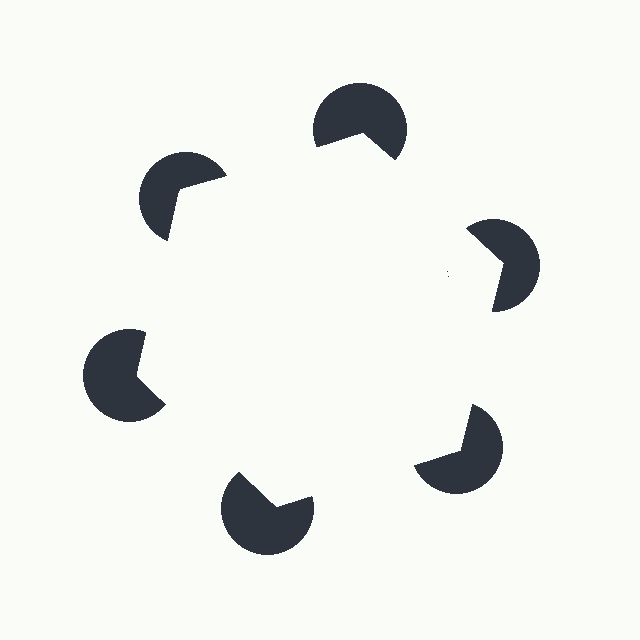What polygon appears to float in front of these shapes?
An illusory hexagon — its edges are inferred from the aligned wedge cuts in the pac-man discs, not physically drawn.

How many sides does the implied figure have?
6 sides.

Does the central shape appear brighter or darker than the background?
It typically appears slightly brighter than the background, even though no actual brightness change is drawn.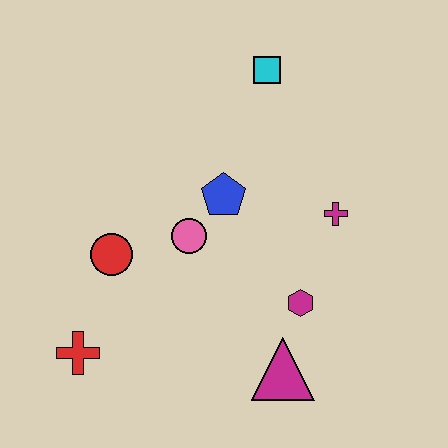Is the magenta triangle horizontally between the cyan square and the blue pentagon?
No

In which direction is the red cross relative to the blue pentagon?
The red cross is below the blue pentagon.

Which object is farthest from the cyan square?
The red cross is farthest from the cyan square.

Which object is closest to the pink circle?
The blue pentagon is closest to the pink circle.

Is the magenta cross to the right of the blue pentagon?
Yes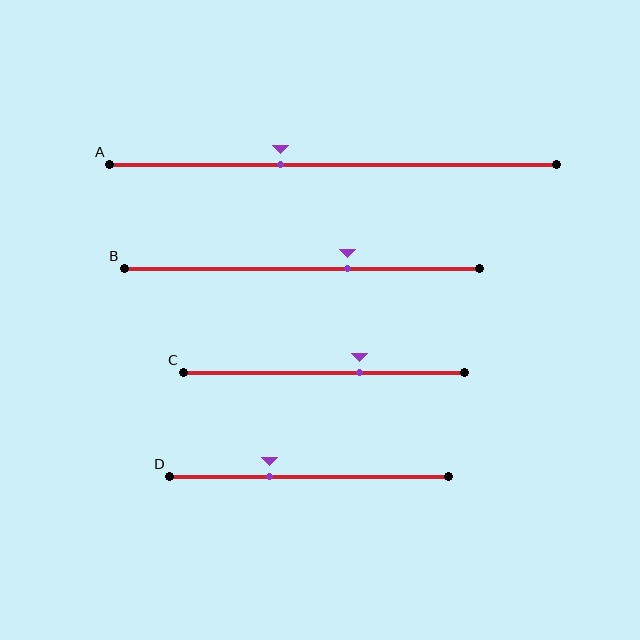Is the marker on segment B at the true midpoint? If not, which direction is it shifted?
No, the marker on segment B is shifted to the right by about 13% of the segment length.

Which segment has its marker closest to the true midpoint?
Segment A has its marker closest to the true midpoint.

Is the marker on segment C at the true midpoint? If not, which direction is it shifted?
No, the marker on segment C is shifted to the right by about 13% of the segment length.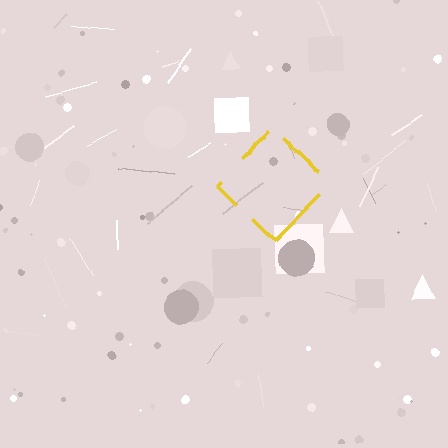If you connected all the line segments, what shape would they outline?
They would outline a diamond.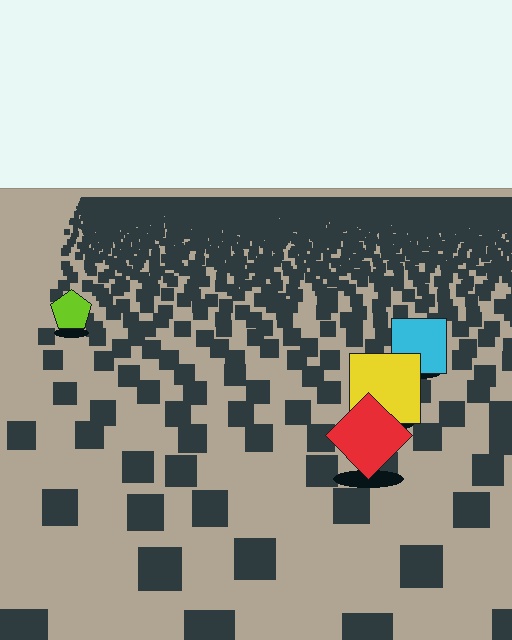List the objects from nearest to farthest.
From nearest to farthest: the red diamond, the yellow square, the cyan square, the lime pentagon.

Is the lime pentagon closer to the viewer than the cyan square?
No. The cyan square is closer — you can tell from the texture gradient: the ground texture is coarser near it.